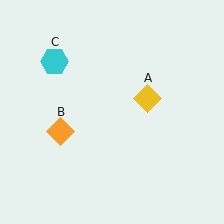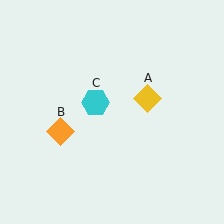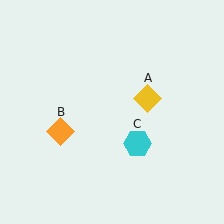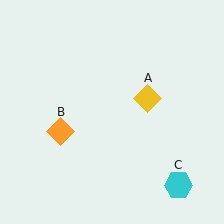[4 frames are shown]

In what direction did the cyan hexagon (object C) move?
The cyan hexagon (object C) moved down and to the right.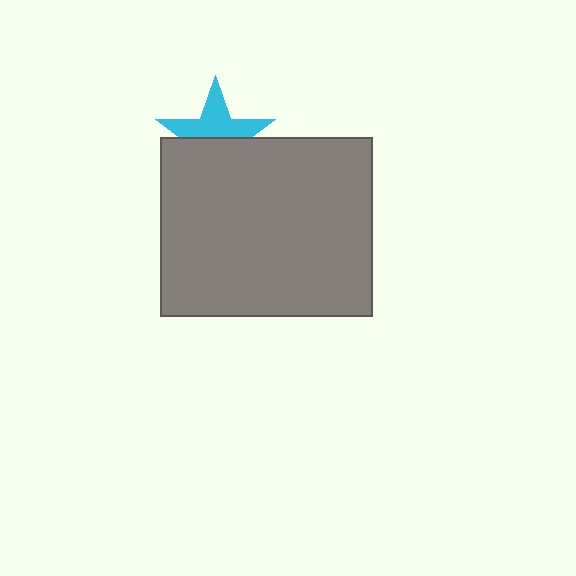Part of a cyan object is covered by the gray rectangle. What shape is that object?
It is a star.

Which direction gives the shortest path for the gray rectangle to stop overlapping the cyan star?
Moving down gives the shortest separation.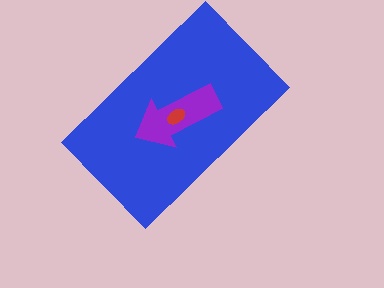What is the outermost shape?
The blue rectangle.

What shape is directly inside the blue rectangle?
The purple arrow.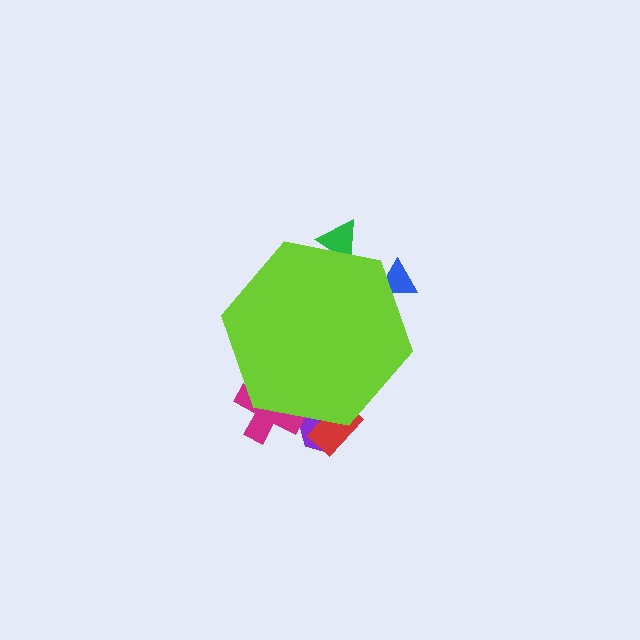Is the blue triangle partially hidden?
Yes, the blue triangle is partially hidden behind the lime hexagon.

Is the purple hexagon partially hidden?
Yes, the purple hexagon is partially hidden behind the lime hexagon.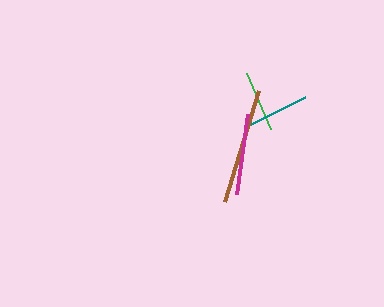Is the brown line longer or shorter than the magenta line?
The brown line is longer than the magenta line.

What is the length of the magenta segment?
The magenta segment is approximately 81 pixels long.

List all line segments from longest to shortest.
From longest to shortest: brown, magenta, green, teal.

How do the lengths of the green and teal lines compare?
The green and teal lines are approximately the same length.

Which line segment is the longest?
The brown line is the longest at approximately 116 pixels.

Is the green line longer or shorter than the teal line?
The green line is longer than the teal line.